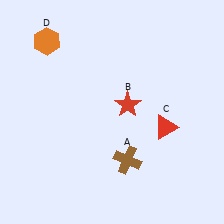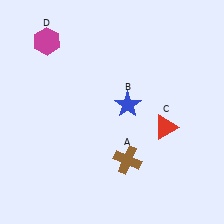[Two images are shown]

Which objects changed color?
B changed from red to blue. D changed from orange to magenta.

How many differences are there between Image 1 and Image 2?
There are 2 differences between the two images.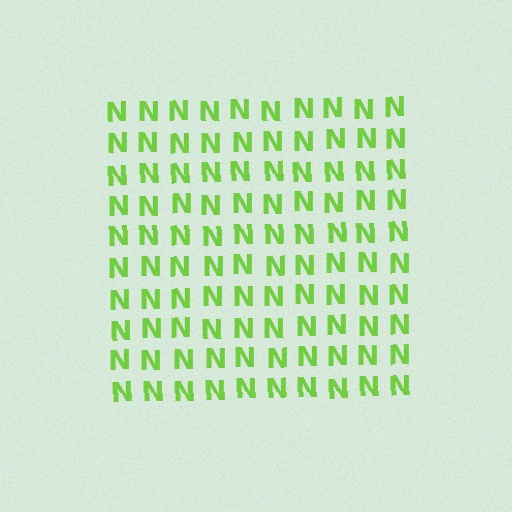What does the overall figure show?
The overall figure shows a square.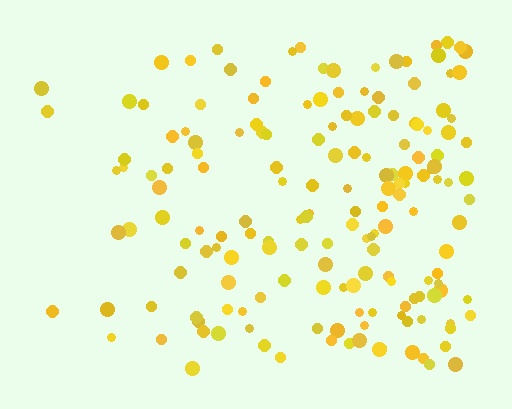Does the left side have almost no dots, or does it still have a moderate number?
Still a moderate number, just noticeably fewer than the right.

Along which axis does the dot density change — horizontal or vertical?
Horizontal.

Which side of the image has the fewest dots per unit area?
The left.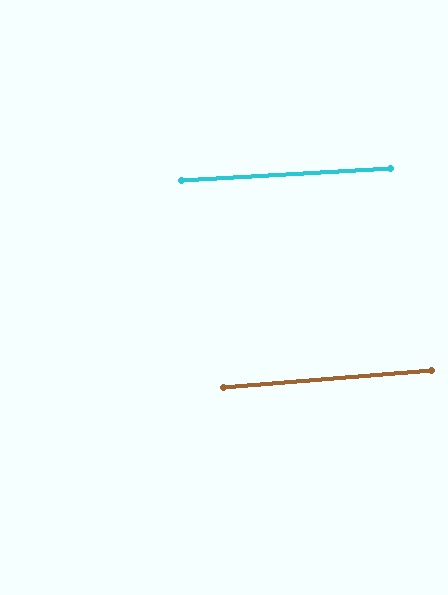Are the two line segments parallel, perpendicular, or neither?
Parallel — their directions differ by only 1.3°.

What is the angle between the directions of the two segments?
Approximately 1 degree.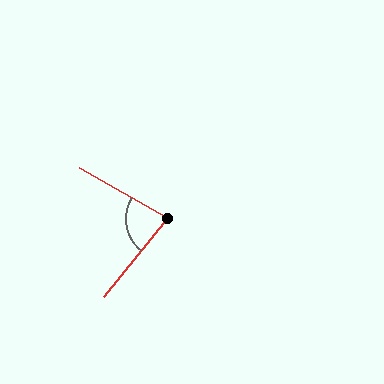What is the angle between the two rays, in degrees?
Approximately 80 degrees.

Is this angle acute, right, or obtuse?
It is acute.